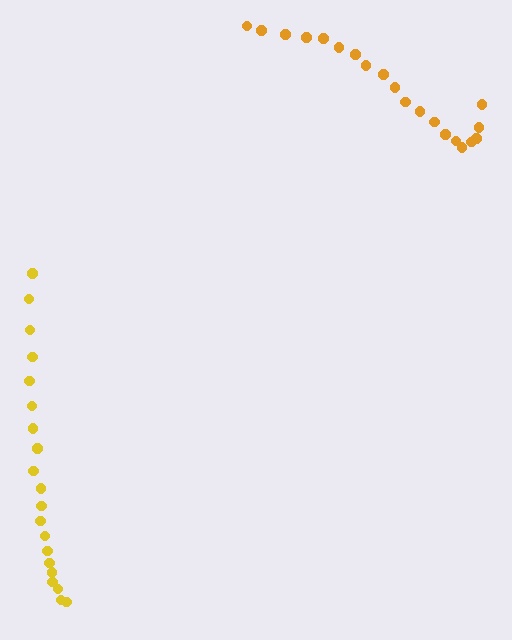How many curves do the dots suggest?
There are 2 distinct paths.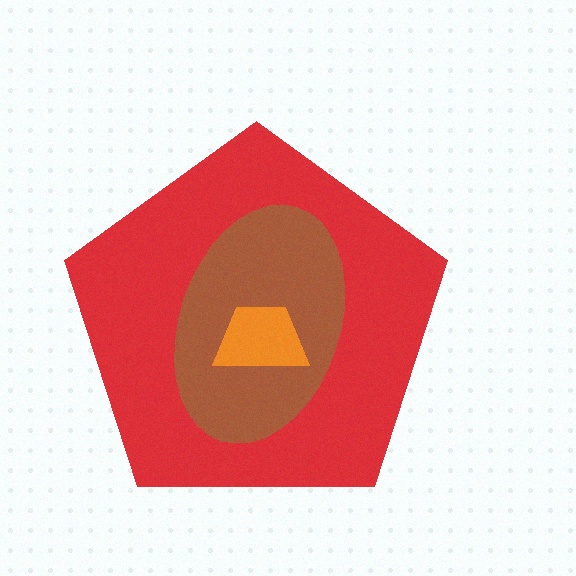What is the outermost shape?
The red pentagon.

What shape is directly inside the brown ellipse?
The orange trapezoid.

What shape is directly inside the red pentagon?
The brown ellipse.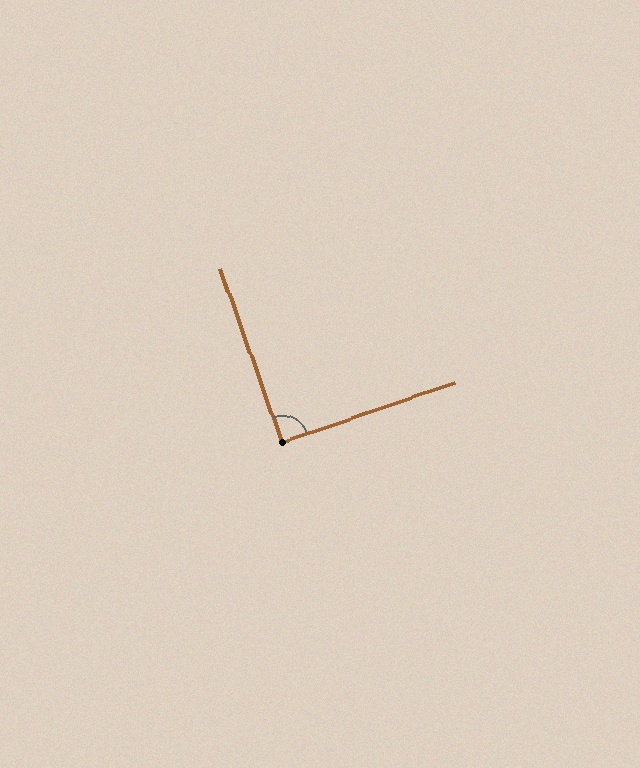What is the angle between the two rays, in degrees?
Approximately 91 degrees.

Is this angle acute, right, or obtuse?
It is approximately a right angle.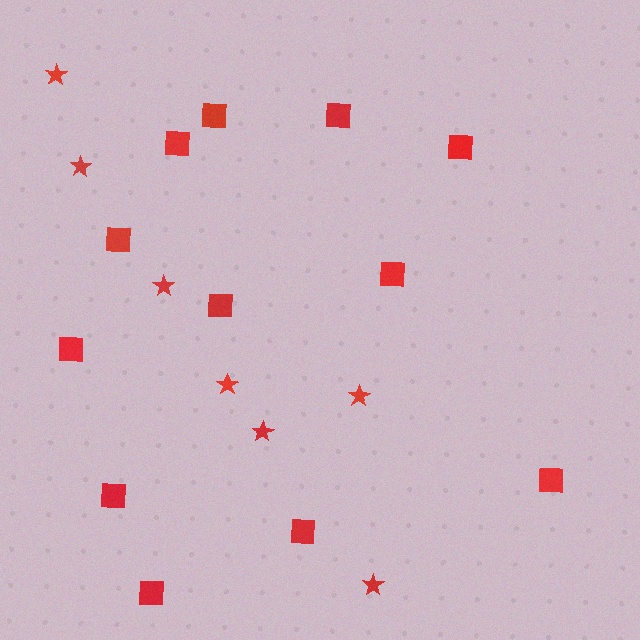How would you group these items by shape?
There are 2 groups: one group of squares (12) and one group of stars (7).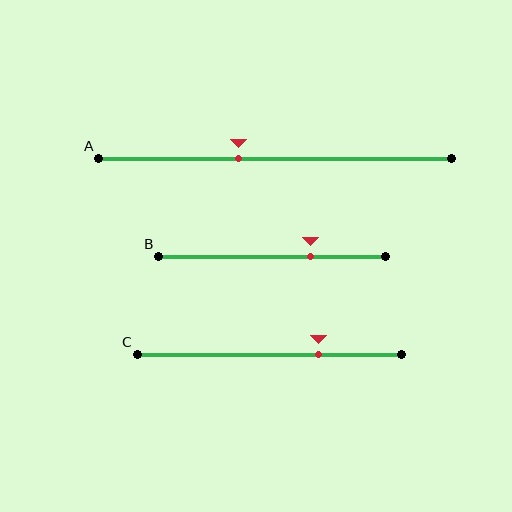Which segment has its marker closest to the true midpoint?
Segment A has its marker closest to the true midpoint.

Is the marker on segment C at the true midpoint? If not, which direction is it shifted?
No, the marker on segment C is shifted to the right by about 19% of the segment length.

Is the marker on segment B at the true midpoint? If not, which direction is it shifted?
No, the marker on segment B is shifted to the right by about 17% of the segment length.